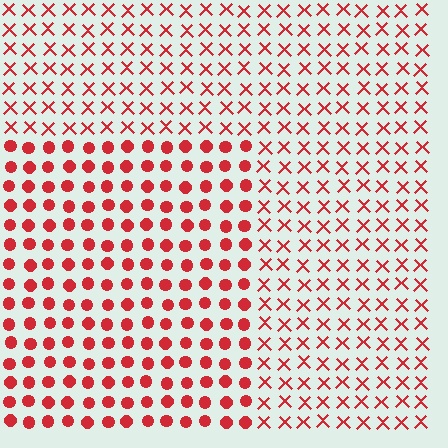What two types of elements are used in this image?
The image uses circles inside the rectangle region and X marks outside it.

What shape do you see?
I see a rectangle.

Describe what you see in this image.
The image is filled with small red elements arranged in a uniform grid. A rectangle-shaped region contains circles, while the surrounding area contains X marks. The boundary is defined purely by the change in element shape.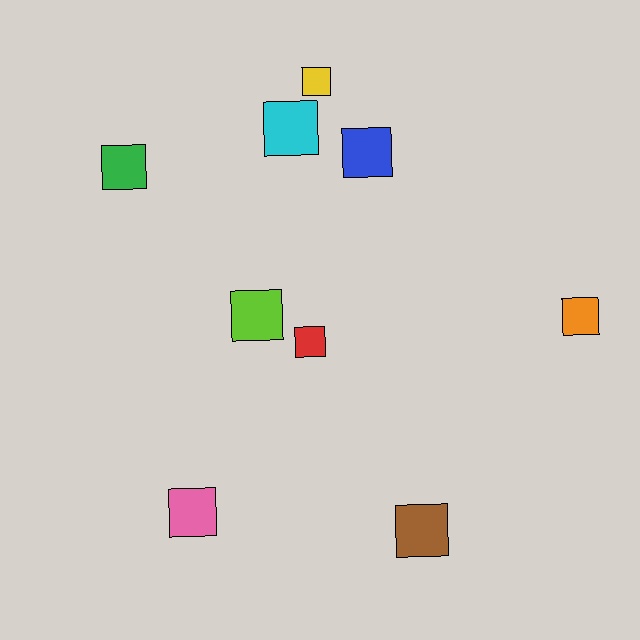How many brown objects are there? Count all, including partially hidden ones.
There is 1 brown object.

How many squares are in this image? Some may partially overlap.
There are 9 squares.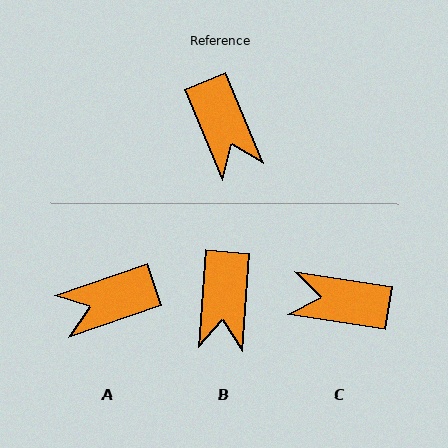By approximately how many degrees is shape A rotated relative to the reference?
Approximately 94 degrees clockwise.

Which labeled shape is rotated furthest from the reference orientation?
C, about 122 degrees away.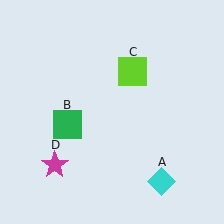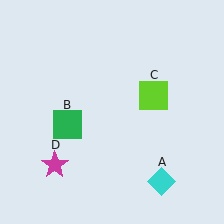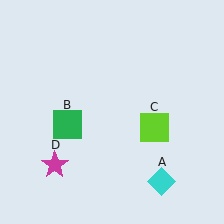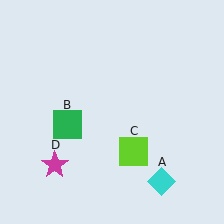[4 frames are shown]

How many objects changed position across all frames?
1 object changed position: lime square (object C).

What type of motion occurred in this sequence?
The lime square (object C) rotated clockwise around the center of the scene.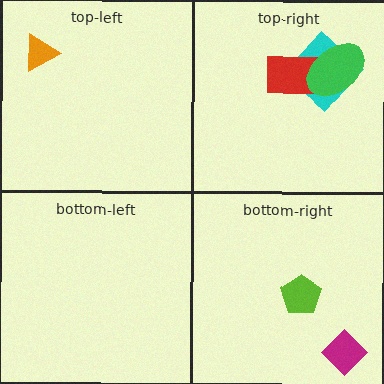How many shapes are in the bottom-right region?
2.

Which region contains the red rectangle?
The top-right region.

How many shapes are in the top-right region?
3.